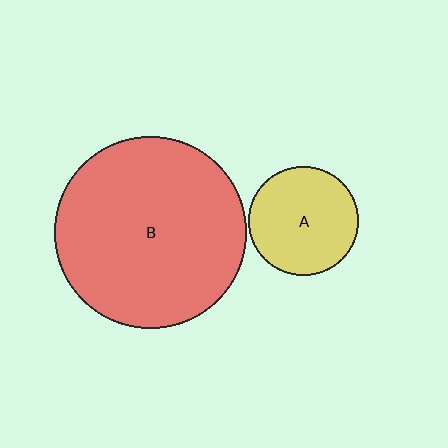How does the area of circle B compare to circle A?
Approximately 3.1 times.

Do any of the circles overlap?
No, none of the circles overlap.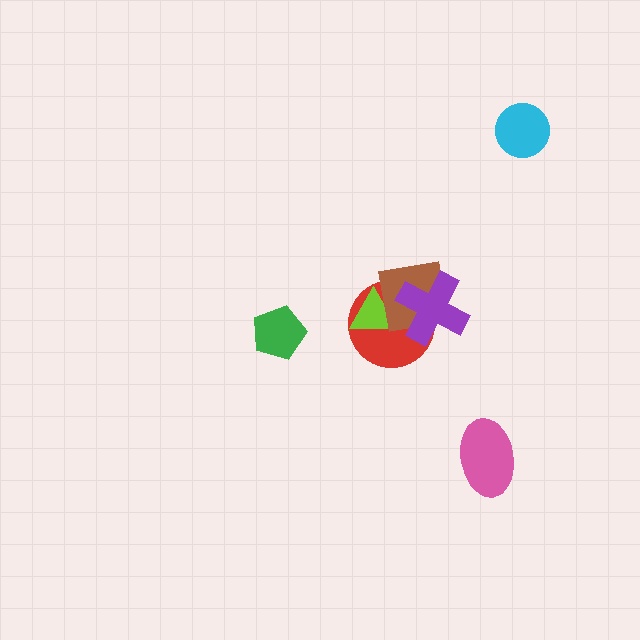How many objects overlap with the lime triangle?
2 objects overlap with the lime triangle.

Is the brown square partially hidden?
Yes, it is partially covered by another shape.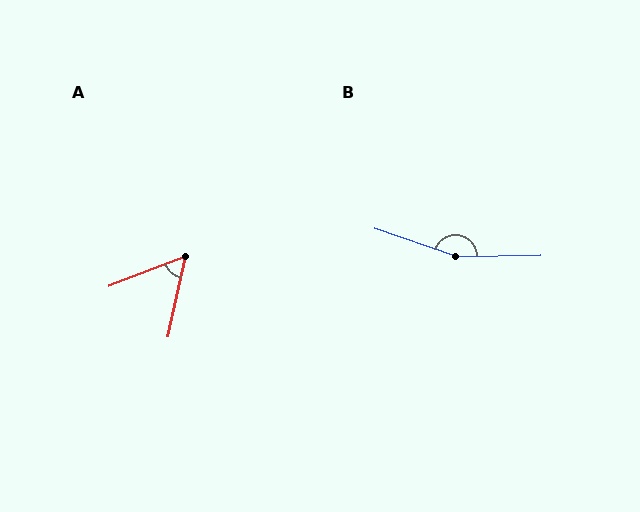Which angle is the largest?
B, at approximately 160 degrees.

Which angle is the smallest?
A, at approximately 56 degrees.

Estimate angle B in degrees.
Approximately 160 degrees.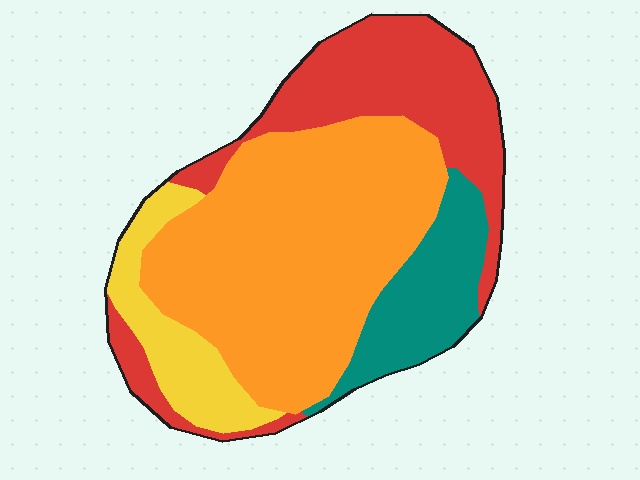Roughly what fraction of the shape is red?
Red covers roughly 25% of the shape.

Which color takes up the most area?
Orange, at roughly 50%.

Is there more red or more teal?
Red.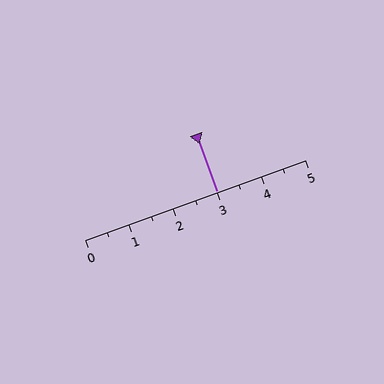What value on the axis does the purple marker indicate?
The marker indicates approximately 3.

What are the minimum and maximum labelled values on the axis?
The axis runs from 0 to 5.